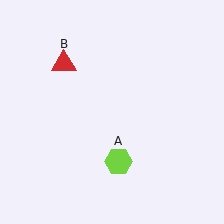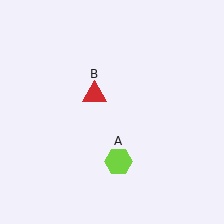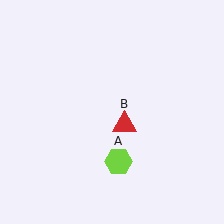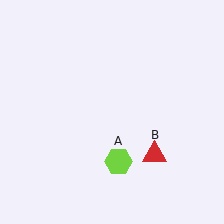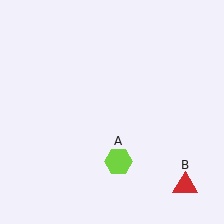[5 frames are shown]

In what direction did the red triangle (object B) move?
The red triangle (object B) moved down and to the right.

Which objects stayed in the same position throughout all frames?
Lime hexagon (object A) remained stationary.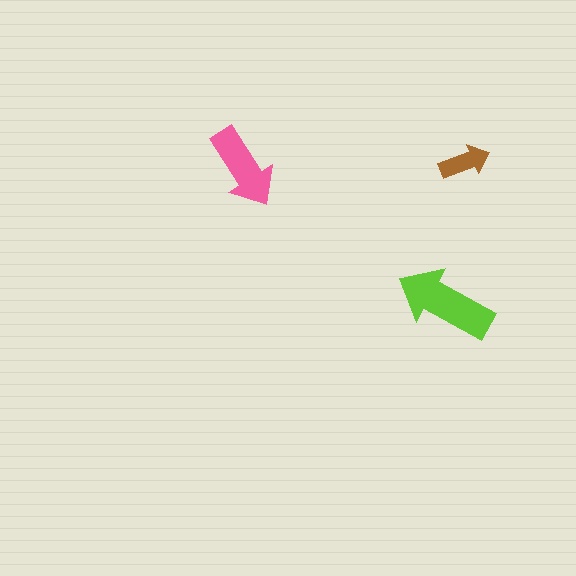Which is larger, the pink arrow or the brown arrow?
The pink one.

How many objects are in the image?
There are 3 objects in the image.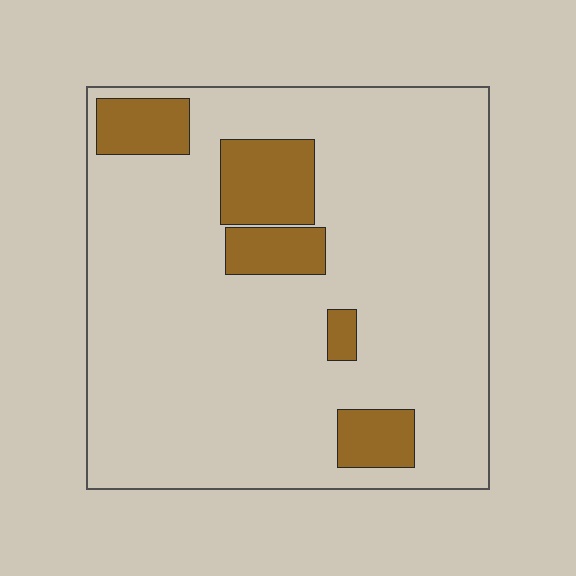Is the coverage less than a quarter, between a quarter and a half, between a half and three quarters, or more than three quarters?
Less than a quarter.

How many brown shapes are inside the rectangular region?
5.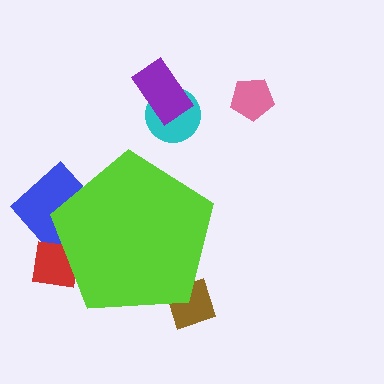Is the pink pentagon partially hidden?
No, the pink pentagon is fully visible.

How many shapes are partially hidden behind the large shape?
3 shapes are partially hidden.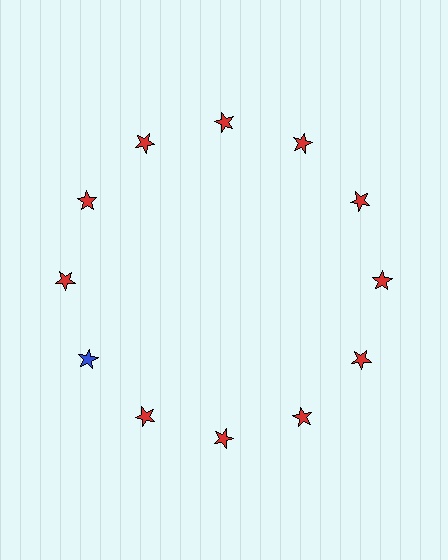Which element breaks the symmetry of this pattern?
The blue star at roughly the 8 o'clock position breaks the symmetry. All other shapes are red stars.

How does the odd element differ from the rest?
It has a different color: blue instead of red.